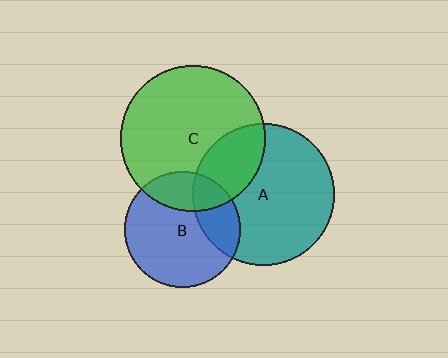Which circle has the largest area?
Circle C (green).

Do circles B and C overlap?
Yes.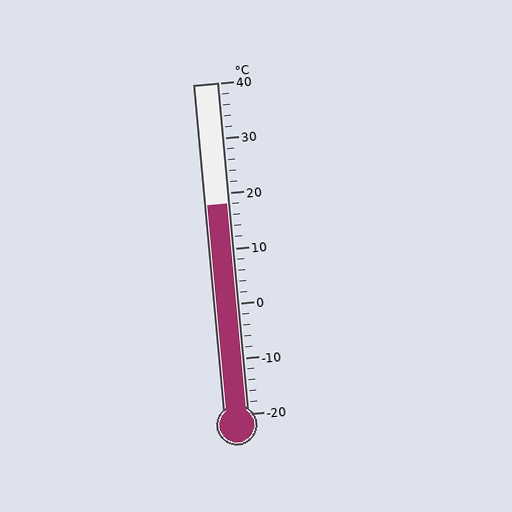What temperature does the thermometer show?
The thermometer shows approximately 18°C.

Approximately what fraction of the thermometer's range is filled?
The thermometer is filled to approximately 65% of its range.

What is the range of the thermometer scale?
The thermometer scale ranges from -20°C to 40°C.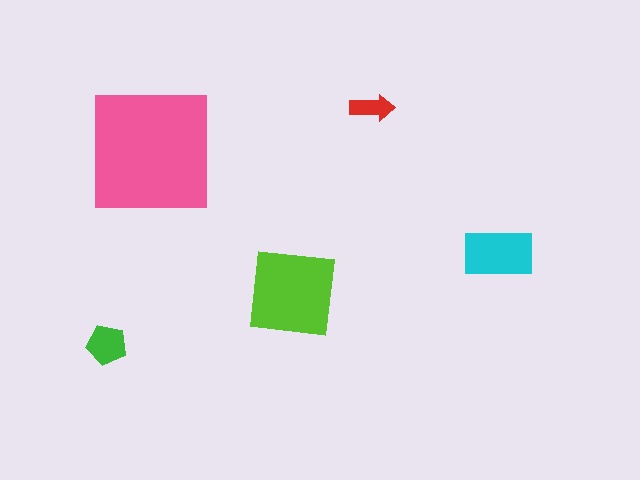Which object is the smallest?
The red arrow.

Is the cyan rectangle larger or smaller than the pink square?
Smaller.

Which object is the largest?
The pink square.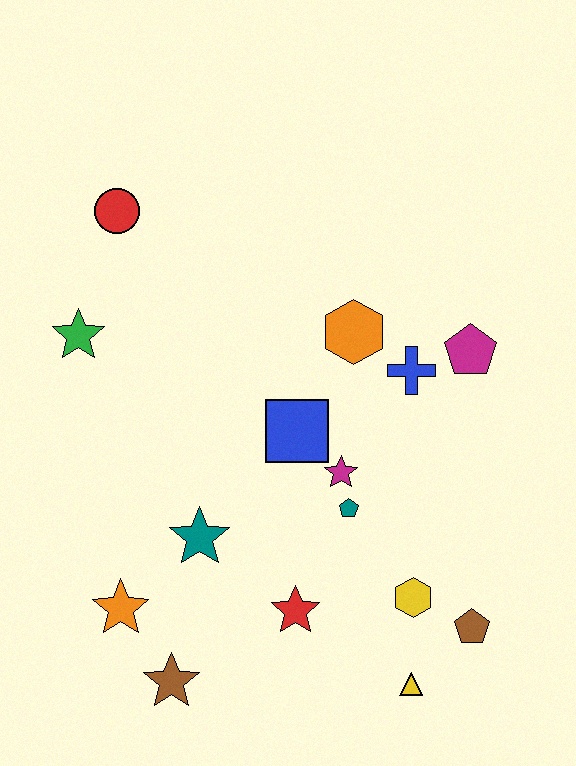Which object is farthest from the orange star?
The magenta pentagon is farthest from the orange star.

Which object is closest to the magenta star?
The teal pentagon is closest to the magenta star.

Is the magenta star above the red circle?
No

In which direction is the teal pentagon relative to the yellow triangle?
The teal pentagon is above the yellow triangle.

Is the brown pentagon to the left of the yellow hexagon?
No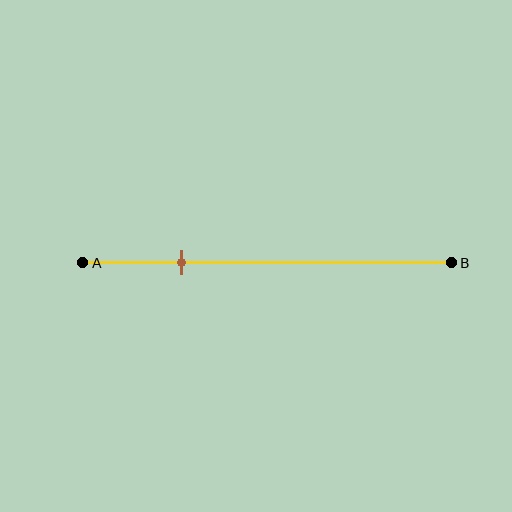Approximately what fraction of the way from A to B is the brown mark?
The brown mark is approximately 25% of the way from A to B.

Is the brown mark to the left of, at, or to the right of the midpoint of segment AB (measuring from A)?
The brown mark is to the left of the midpoint of segment AB.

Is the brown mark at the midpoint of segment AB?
No, the mark is at about 25% from A, not at the 50% midpoint.